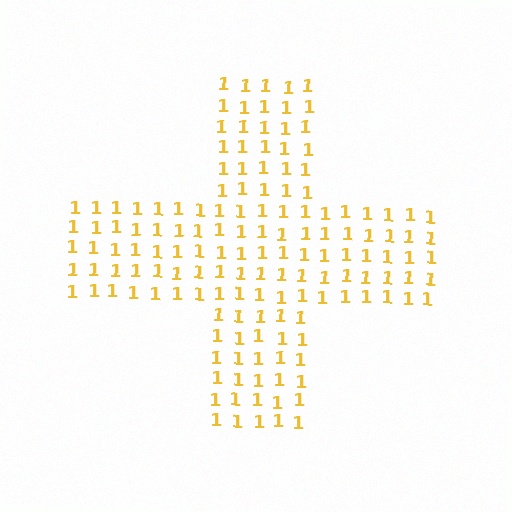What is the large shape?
The large shape is a cross.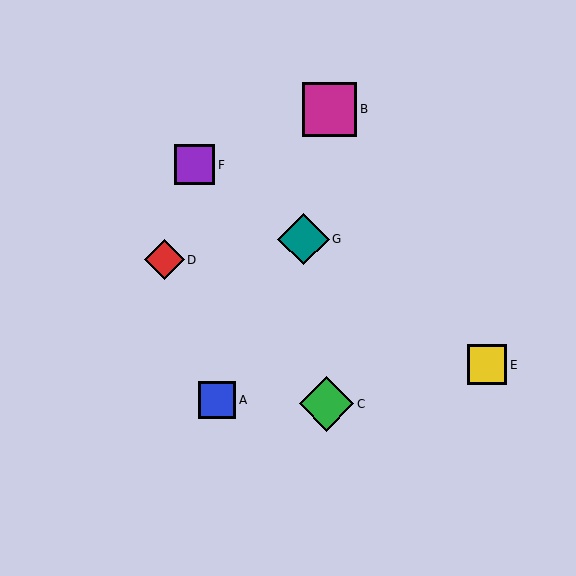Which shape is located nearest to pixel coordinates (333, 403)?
The green diamond (labeled C) at (326, 404) is nearest to that location.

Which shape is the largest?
The green diamond (labeled C) is the largest.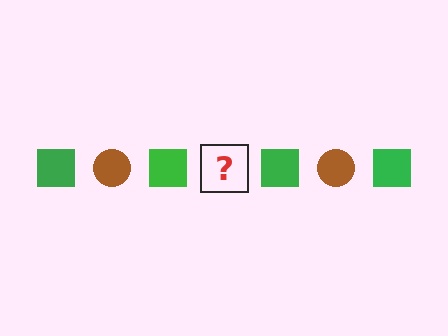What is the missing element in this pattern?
The missing element is a brown circle.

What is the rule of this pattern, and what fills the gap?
The rule is that the pattern alternates between green square and brown circle. The gap should be filled with a brown circle.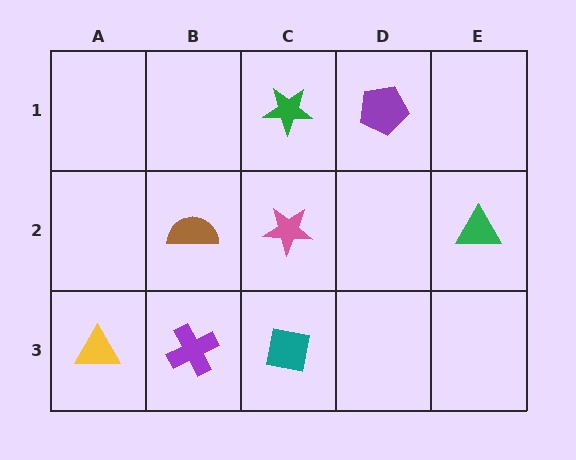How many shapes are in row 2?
3 shapes.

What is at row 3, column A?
A yellow triangle.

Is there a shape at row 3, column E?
No, that cell is empty.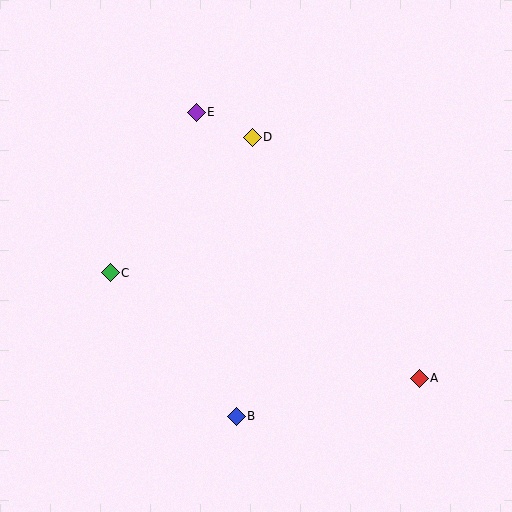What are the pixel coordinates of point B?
Point B is at (236, 416).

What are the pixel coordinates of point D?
Point D is at (252, 137).